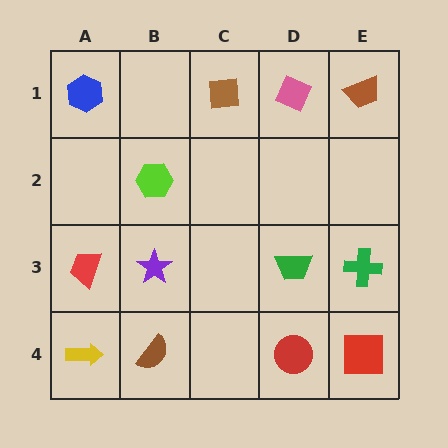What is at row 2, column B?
A lime hexagon.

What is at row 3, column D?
A green trapezoid.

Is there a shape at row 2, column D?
No, that cell is empty.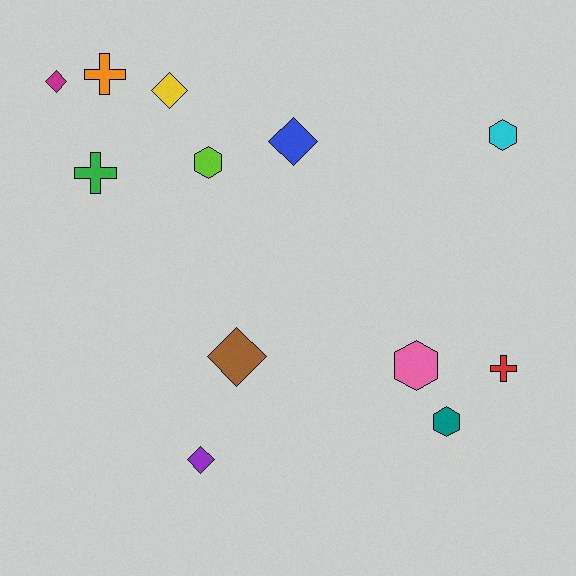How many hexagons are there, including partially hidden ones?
There are 4 hexagons.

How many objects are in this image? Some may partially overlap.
There are 12 objects.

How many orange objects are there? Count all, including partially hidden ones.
There is 1 orange object.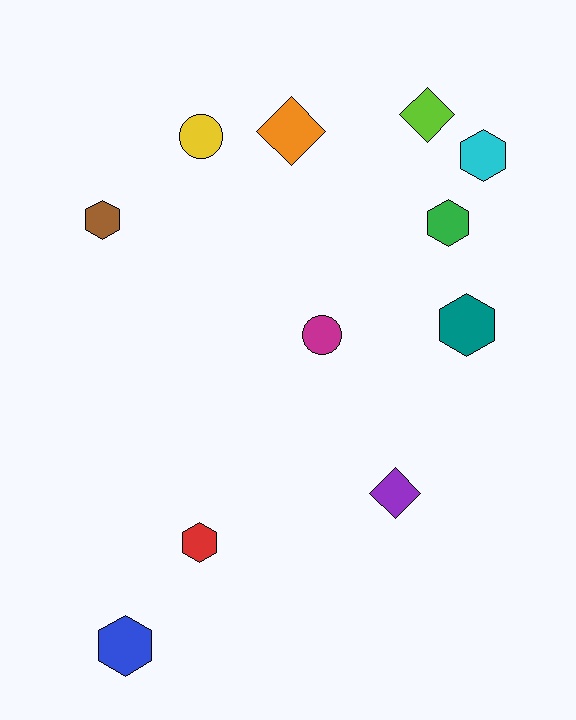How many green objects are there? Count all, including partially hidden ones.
There is 1 green object.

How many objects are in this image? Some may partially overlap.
There are 11 objects.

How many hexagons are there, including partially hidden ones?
There are 6 hexagons.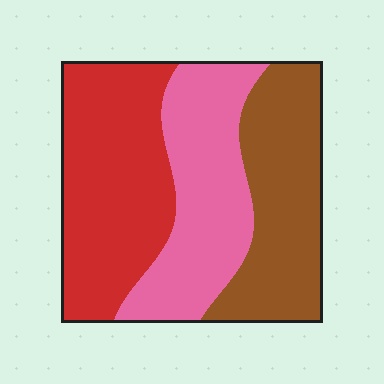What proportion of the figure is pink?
Pink takes up about one third (1/3) of the figure.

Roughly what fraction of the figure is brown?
Brown covers about 30% of the figure.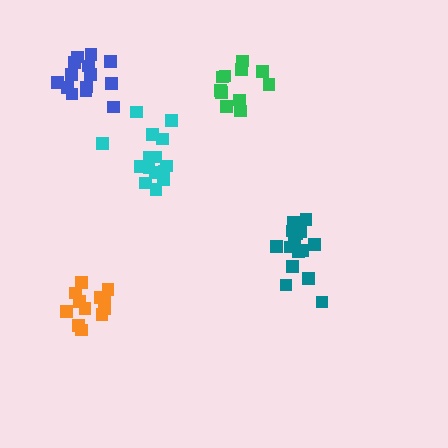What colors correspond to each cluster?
The clusters are colored: blue, green, teal, cyan, orange.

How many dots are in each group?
Group 1: 14 dots, Group 2: 11 dots, Group 3: 16 dots, Group 4: 15 dots, Group 5: 12 dots (68 total).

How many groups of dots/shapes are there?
There are 5 groups.